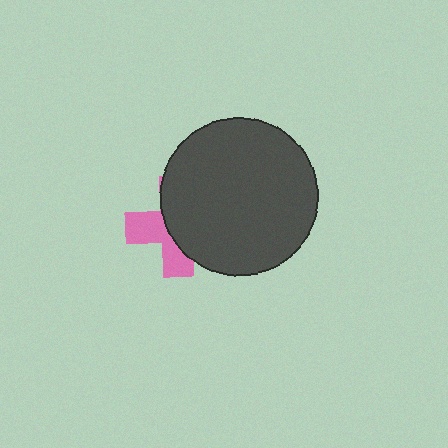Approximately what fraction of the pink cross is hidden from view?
Roughly 59% of the pink cross is hidden behind the dark gray circle.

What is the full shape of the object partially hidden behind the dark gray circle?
The partially hidden object is a pink cross.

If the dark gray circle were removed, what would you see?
You would see the complete pink cross.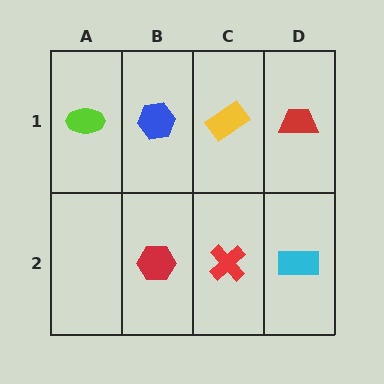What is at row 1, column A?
A lime ellipse.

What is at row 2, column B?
A red hexagon.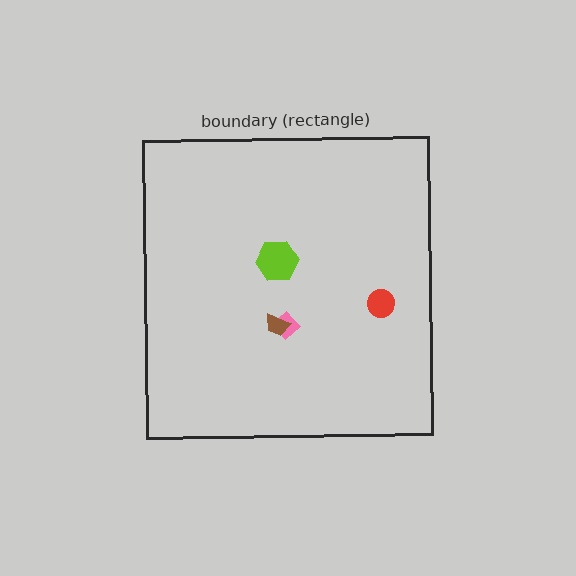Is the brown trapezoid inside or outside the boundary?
Inside.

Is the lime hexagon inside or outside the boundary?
Inside.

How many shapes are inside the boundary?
4 inside, 0 outside.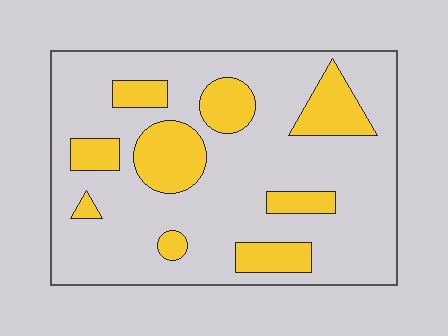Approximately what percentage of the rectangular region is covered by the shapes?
Approximately 25%.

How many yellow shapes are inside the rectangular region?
9.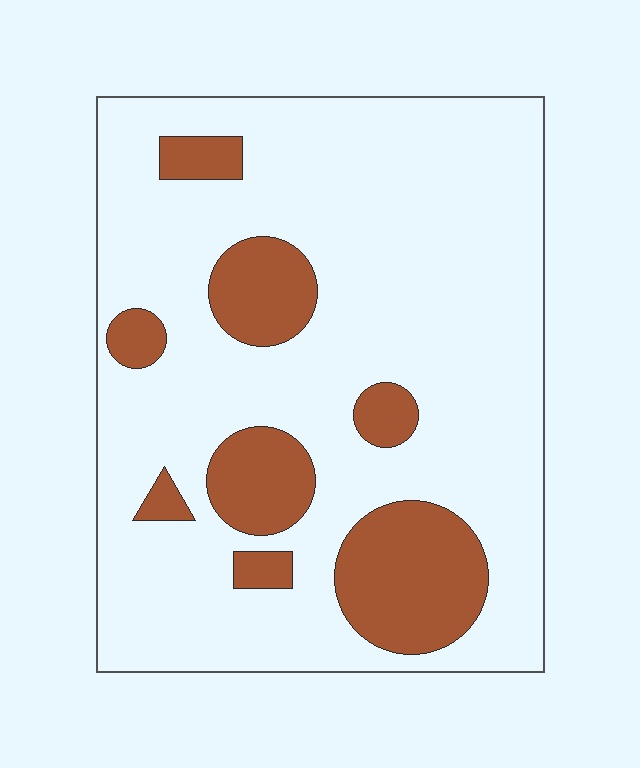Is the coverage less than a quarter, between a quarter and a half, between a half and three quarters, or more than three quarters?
Less than a quarter.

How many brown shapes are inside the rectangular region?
8.